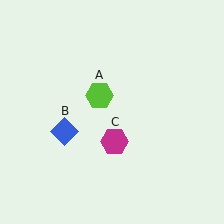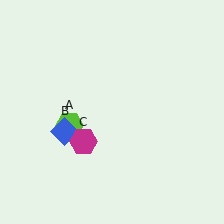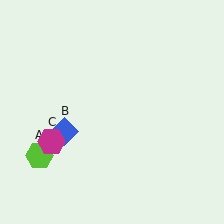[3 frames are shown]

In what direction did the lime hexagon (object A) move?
The lime hexagon (object A) moved down and to the left.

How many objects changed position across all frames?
2 objects changed position: lime hexagon (object A), magenta hexagon (object C).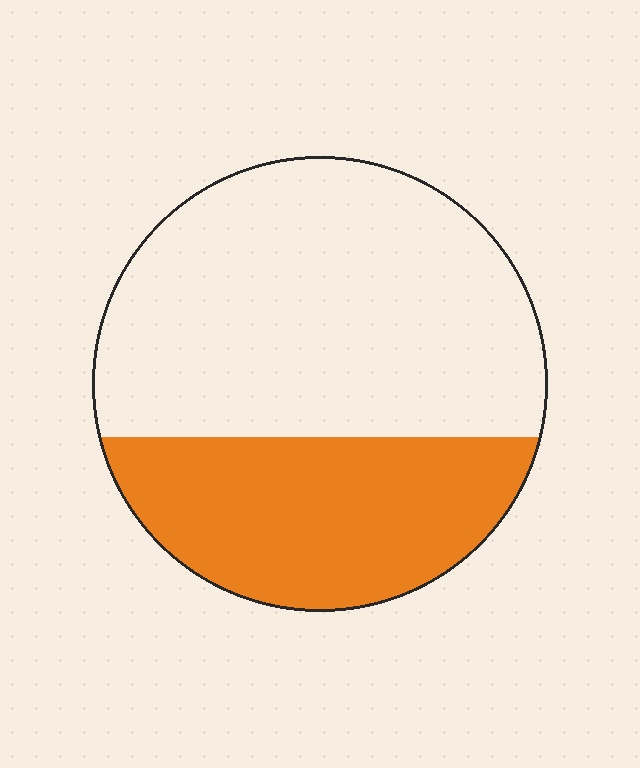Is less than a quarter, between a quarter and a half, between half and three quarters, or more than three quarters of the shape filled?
Between a quarter and a half.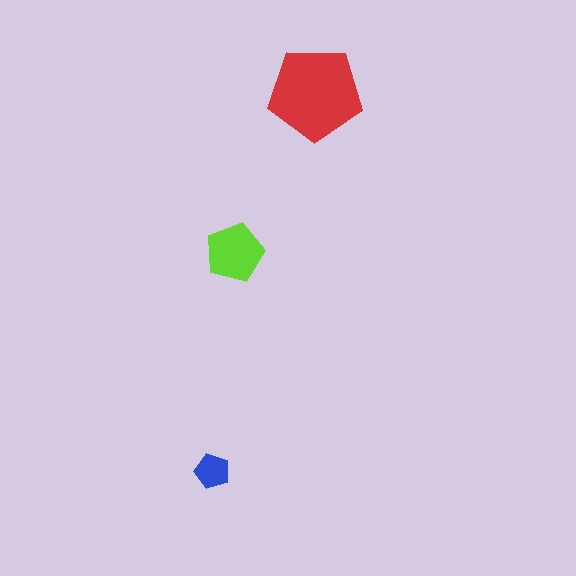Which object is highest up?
The red pentagon is topmost.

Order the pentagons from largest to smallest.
the red one, the lime one, the blue one.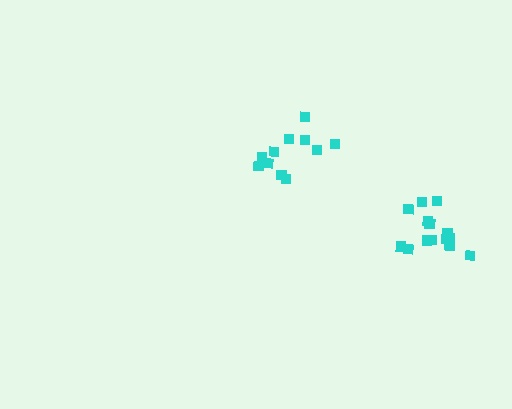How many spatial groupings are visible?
There are 2 spatial groupings.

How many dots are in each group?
Group 1: 15 dots, Group 2: 11 dots (26 total).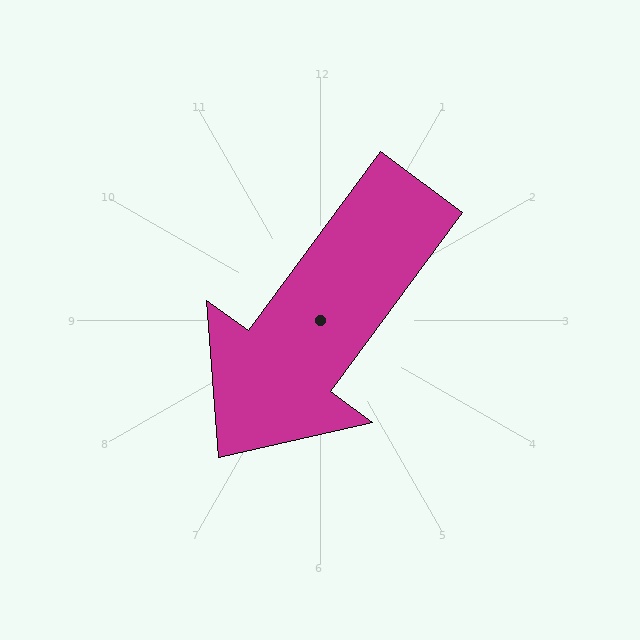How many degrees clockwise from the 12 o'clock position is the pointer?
Approximately 216 degrees.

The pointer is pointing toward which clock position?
Roughly 7 o'clock.